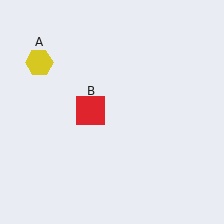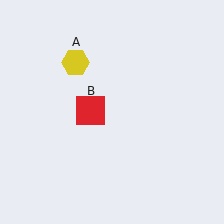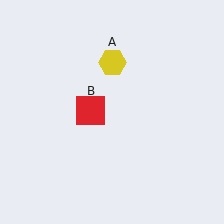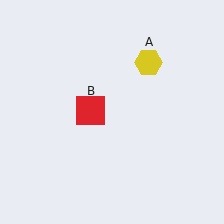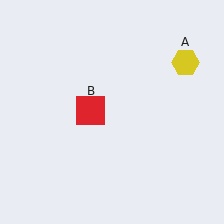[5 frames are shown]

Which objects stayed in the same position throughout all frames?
Red square (object B) remained stationary.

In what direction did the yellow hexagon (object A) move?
The yellow hexagon (object A) moved right.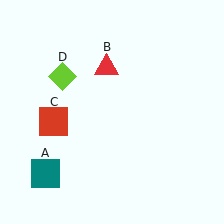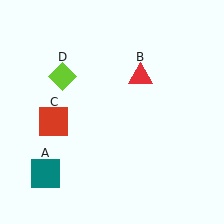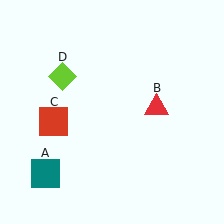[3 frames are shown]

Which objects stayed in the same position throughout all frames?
Teal square (object A) and red square (object C) and lime diamond (object D) remained stationary.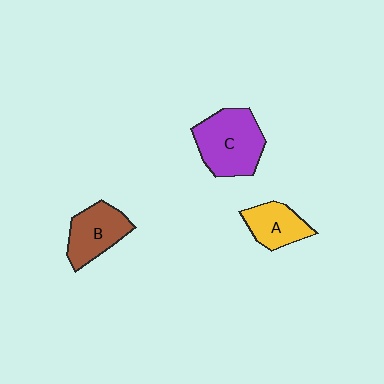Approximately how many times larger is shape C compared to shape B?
Approximately 1.4 times.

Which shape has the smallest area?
Shape A (yellow).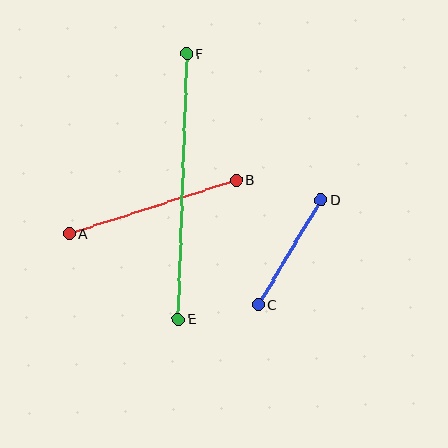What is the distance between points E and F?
The distance is approximately 266 pixels.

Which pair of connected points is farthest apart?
Points E and F are farthest apart.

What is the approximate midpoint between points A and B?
The midpoint is at approximately (153, 207) pixels.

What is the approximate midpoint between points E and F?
The midpoint is at approximately (182, 187) pixels.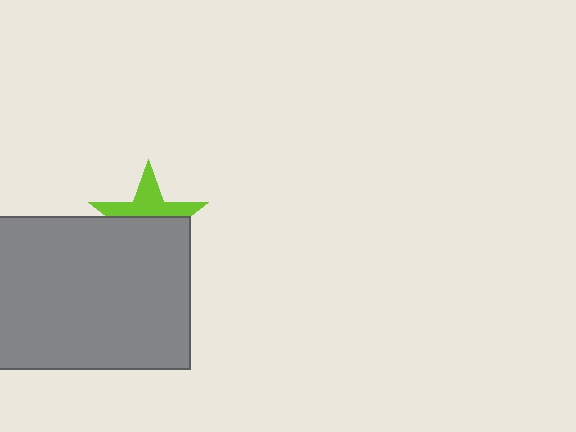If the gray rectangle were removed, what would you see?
You would see the complete lime star.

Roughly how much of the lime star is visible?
A small part of it is visible (roughly 44%).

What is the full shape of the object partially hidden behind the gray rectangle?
The partially hidden object is a lime star.